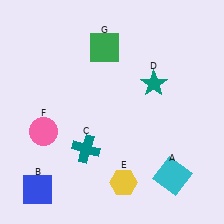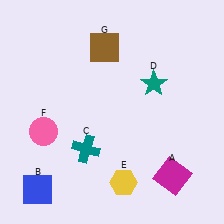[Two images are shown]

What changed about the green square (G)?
In Image 1, G is green. In Image 2, it changed to brown.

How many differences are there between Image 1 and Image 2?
There are 2 differences between the two images.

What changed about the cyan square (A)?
In Image 1, A is cyan. In Image 2, it changed to magenta.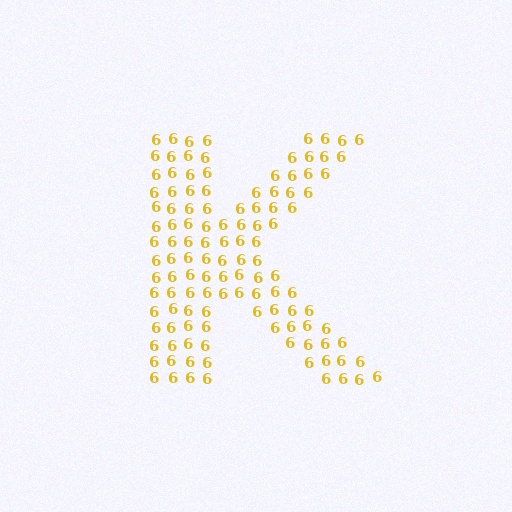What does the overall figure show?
The overall figure shows the letter K.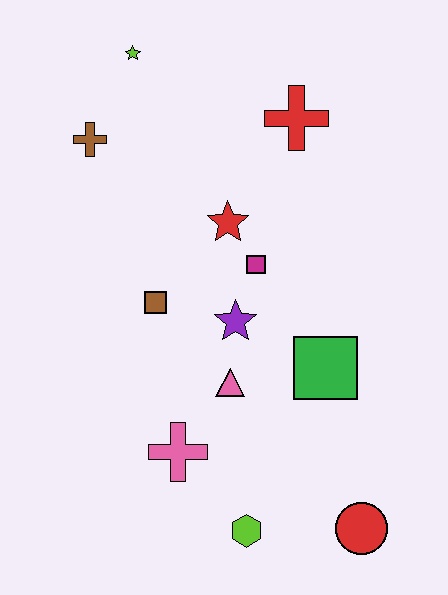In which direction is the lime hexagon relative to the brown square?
The lime hexagon is below the brown square.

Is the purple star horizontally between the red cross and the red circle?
No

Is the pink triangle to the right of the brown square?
Yes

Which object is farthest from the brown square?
The red circle is farthest from the brown square.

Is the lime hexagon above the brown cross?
No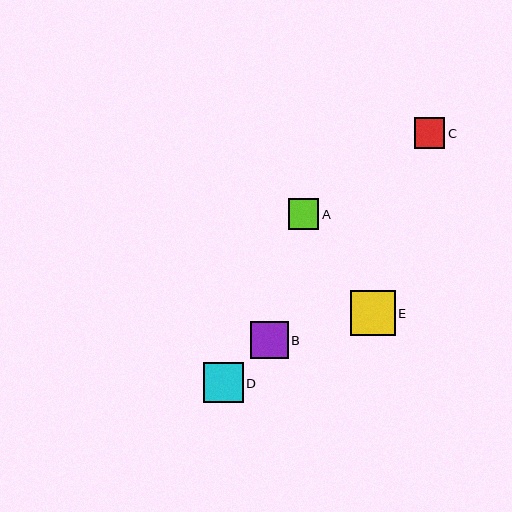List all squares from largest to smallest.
From largest to smallest: E, D, B, C, A.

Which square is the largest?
Square E is the largest with a size of approximately 45 pixels.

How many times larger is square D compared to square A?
Square D is approximately 1.3 times the size of square A.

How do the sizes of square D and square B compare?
Square D and square B are approximately the same size.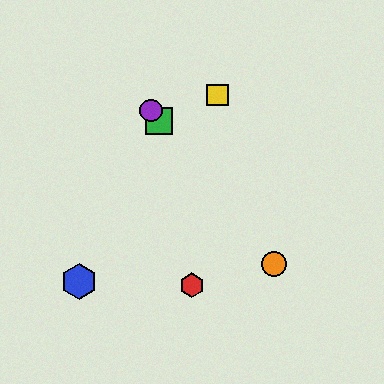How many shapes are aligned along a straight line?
3 shapes (the green square, the purple circle, the orange circle) are aligned along a straight line.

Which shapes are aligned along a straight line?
The green square, the purple circle, the orange circle are aligned along a straight line.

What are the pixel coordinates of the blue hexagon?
The blue hexagon is at (79, 281).